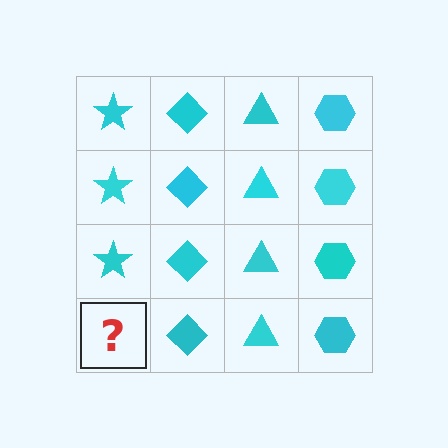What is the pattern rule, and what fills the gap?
The rule is that each column has a consistent shape. The gap should be filled with a cyan star.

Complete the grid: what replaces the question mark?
The question mark should be replaced with a cyan star.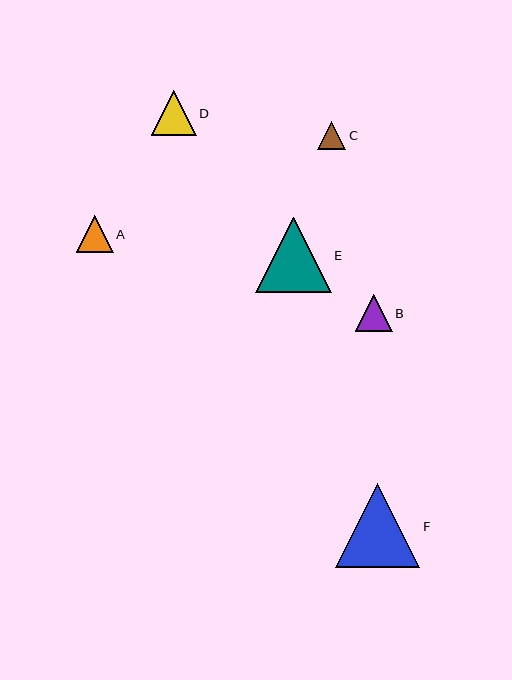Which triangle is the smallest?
Triangle C is the smallest with a size of approximately 28 pixels.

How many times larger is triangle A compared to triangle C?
Triangle A is approximately 1.3 times the size of triangle C.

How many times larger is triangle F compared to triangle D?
Triangle F is approximately 1.9 times the size of triangle D.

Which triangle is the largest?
Triangle F is the largest with a size of approximately 84 pixels.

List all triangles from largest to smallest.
From largest to smallest: F, E, D, A, B, C.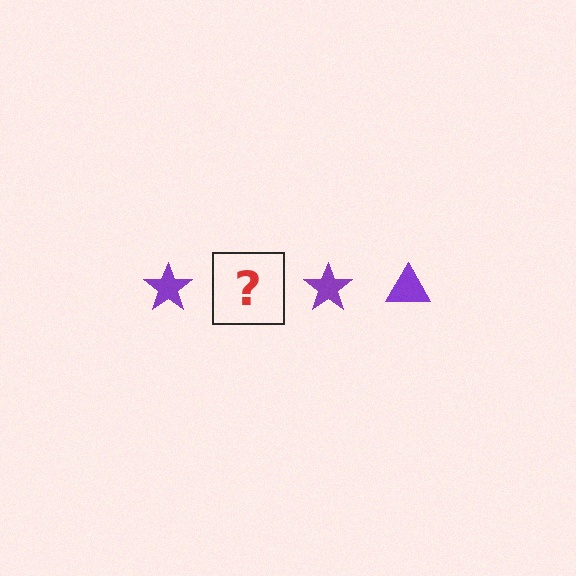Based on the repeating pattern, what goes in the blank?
The blank should be a purple triangle.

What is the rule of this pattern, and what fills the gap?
The rule is that the pattern cycles through star, triangle shapes in purple. The gap should be filled with a purple triangle.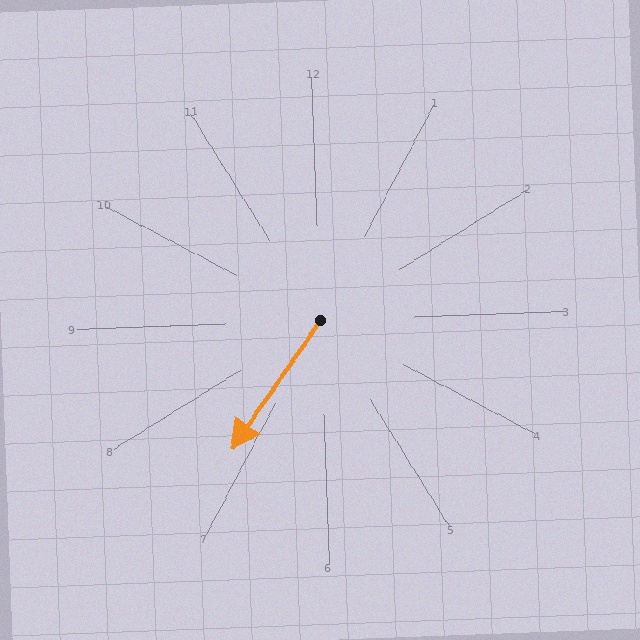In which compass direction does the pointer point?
Southwest.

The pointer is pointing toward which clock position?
Roughly 7 o'clock.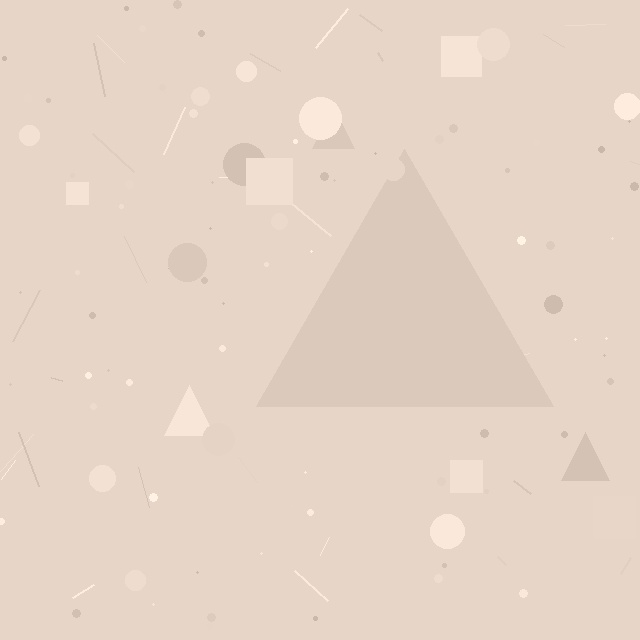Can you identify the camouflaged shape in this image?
The camouflaged shape is a triangle.